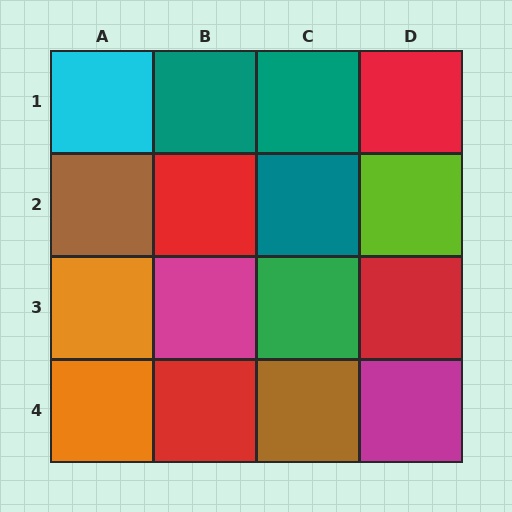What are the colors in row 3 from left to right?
Orange, magenta, green, red.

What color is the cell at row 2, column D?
Lime.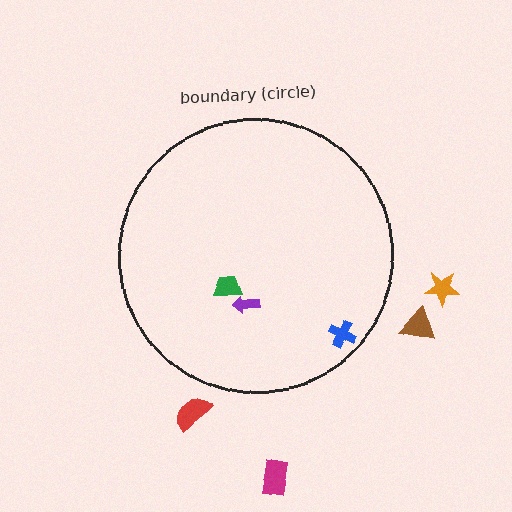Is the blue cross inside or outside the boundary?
Inside.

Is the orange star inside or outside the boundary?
Outside.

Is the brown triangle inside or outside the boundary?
Outside.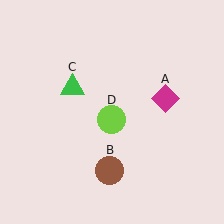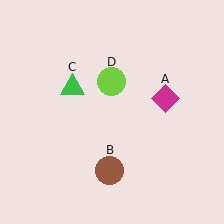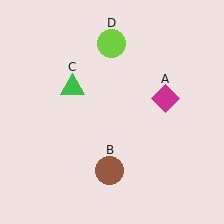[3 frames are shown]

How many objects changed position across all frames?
1 object changed position: lime circle (object D).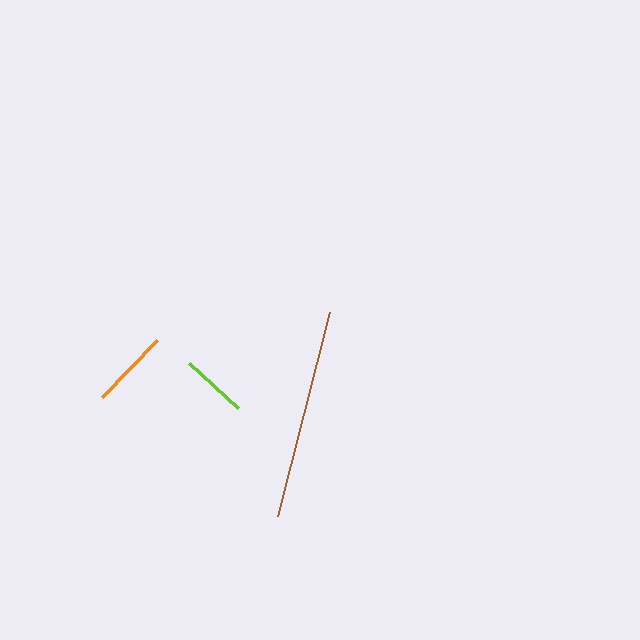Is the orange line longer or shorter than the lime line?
The orange line is longer than the lime line.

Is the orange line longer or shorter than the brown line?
The brown line is longer than the orange line.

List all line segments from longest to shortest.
From longest to shortest: brown, orange, lime.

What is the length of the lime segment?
The lime segment is approximately 67 pixels long.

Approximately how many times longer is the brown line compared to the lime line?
The brown line is approximately 3.2 times the length of the lime line.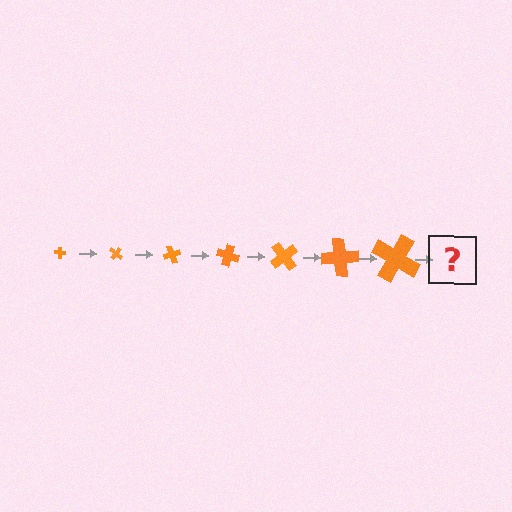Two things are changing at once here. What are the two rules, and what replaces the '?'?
The two rules are that the cross grows larger each step and it rotates 35 degrees each step. The '?' should be a cross, larger than the previous one and rotated 245 degrees from the start.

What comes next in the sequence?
The next element should be a cross, larger than the previous one and rotated 245 degrees from the start.